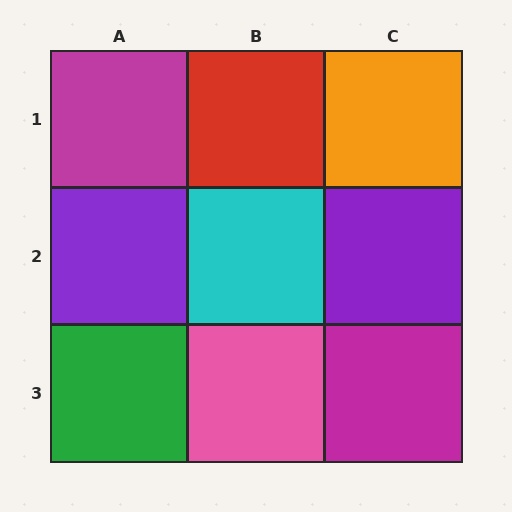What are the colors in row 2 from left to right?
Purple, cyan, purple.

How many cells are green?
1 cell is green.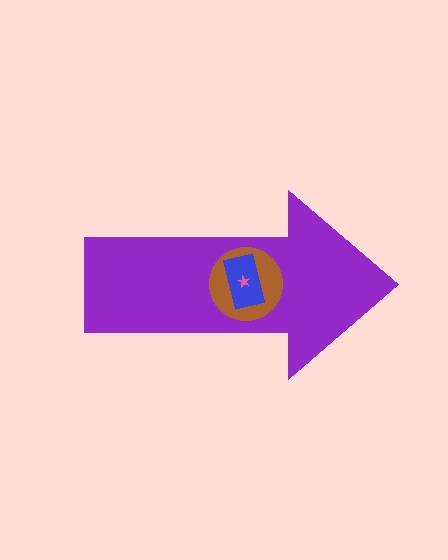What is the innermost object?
The pink star.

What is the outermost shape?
The purple arrow.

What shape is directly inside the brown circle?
The blue rectangle.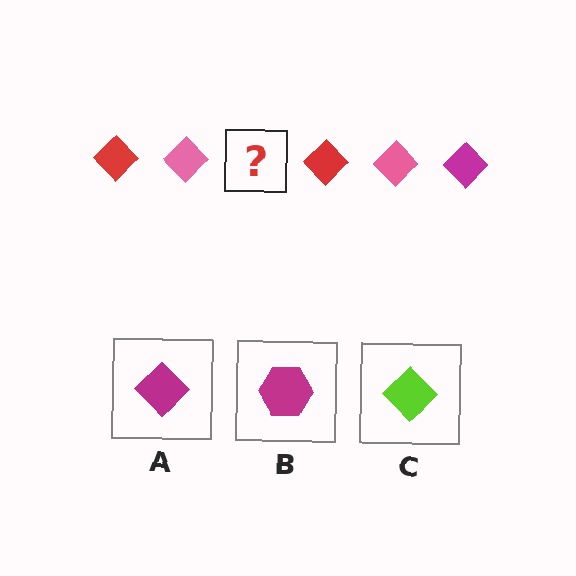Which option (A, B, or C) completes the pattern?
A.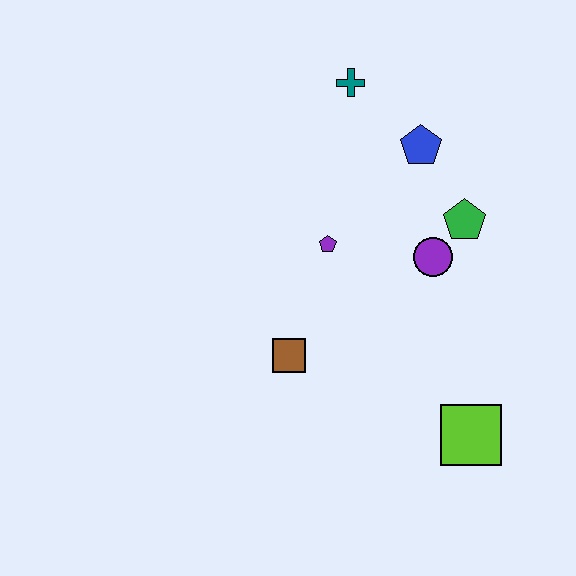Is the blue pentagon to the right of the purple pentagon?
Yes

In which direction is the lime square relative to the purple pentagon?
The lime square is below the purple pentagon.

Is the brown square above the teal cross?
No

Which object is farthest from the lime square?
The teal cross is farthest from the lime square.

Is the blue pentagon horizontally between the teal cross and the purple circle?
Yes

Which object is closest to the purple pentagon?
The purple circle is closest to the purple pentagon.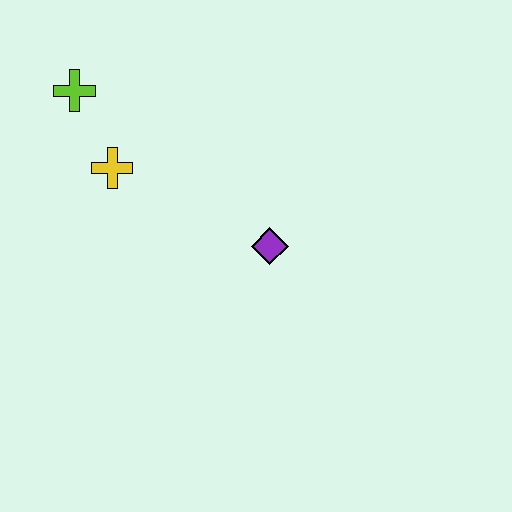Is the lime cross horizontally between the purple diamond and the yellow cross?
No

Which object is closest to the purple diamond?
The yellow cross is closest to the purple diamond.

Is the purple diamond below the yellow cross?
Yes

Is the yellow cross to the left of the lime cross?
No